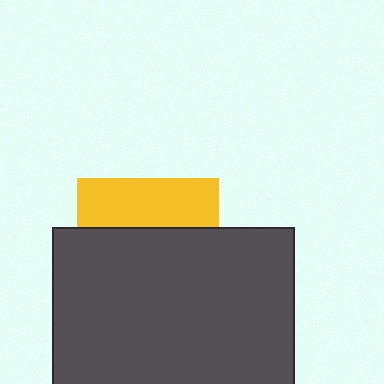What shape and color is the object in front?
The object in front is a dark gray rectangle.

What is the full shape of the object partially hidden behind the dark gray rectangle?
The partially hidden object is a yellow square.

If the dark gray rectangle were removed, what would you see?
You would see the complete yellow square.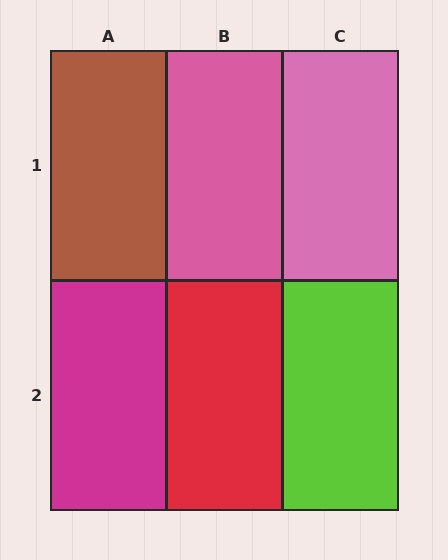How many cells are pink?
2 cells are pink.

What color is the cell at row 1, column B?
Pink.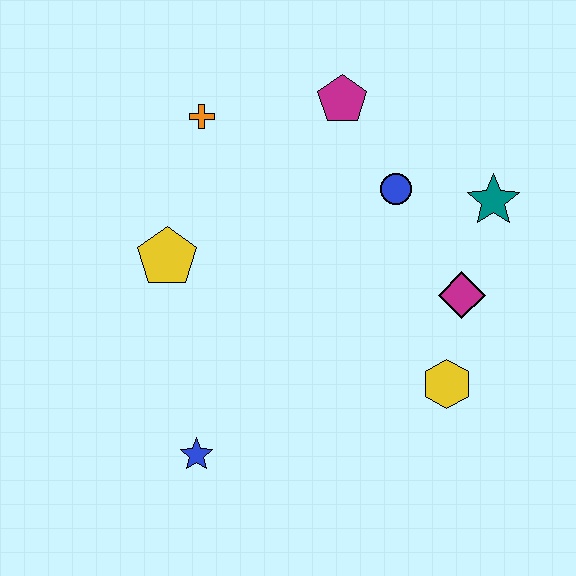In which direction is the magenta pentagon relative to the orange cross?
The magenta pentagon is to the right of the orange cross.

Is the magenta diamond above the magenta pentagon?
No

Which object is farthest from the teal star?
The blue star is farthest from the teal star.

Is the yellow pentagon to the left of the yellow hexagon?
Yes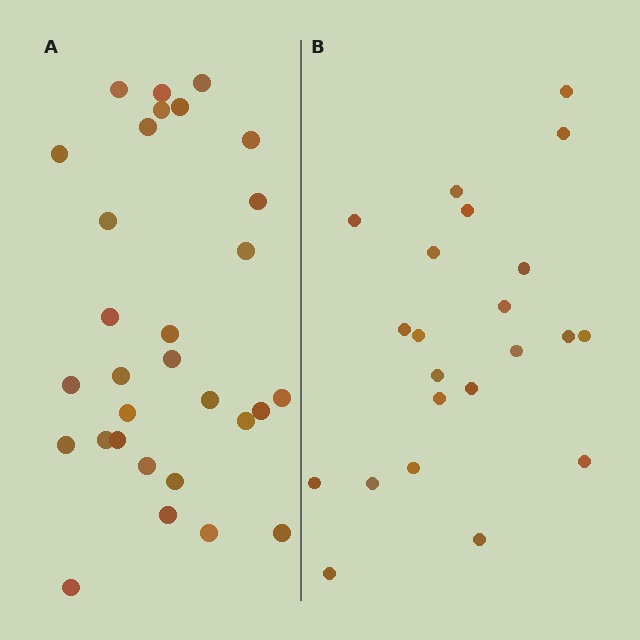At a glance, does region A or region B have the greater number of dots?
Region A (the left region) has more dots.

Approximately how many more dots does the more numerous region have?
Region A has roughly 8 or so more dots than region B.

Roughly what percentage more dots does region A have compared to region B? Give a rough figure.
About 35% more.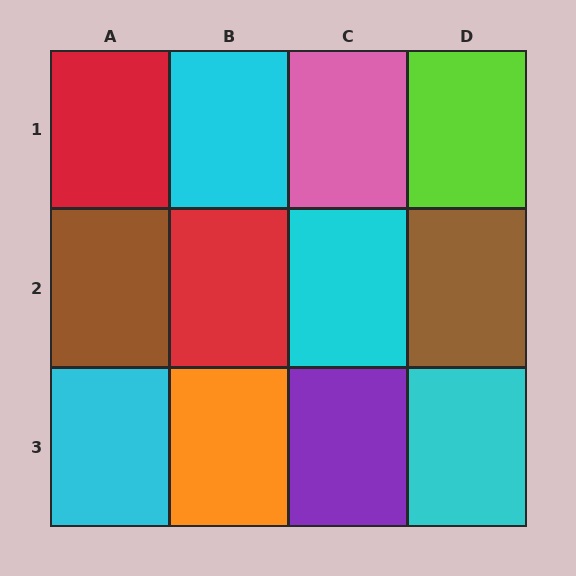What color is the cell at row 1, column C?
Pink.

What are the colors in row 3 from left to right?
Cyan, orange, purple, cyan.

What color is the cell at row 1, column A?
Red.